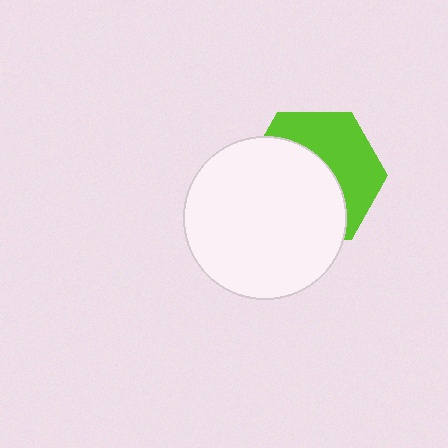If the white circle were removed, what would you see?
You would see the complete lime hexagon.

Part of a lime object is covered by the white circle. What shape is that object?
It is a hexagon.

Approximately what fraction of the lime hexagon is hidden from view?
Roughly 56% of the lime hexagon is hidden behind the white circle.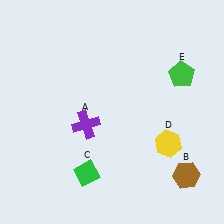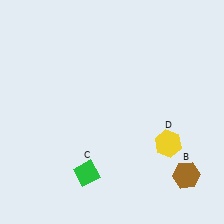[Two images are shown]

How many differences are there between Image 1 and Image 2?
There are 2 differences between the two images.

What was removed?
The purple cross (A), the green pentagon (E) were removed in Image 2.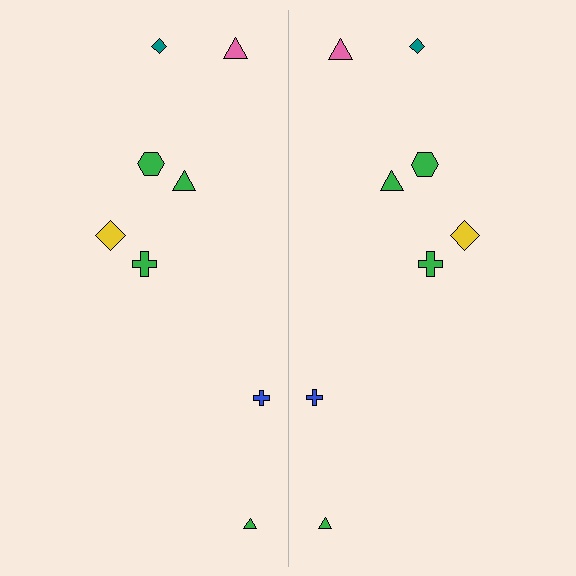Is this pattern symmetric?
Yes, this pattern has bilateral (reflection) symmetry.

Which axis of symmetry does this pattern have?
The pattern has a vertical axis of symmetry running through the center of the image.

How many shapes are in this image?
There are 16 shapes in this image.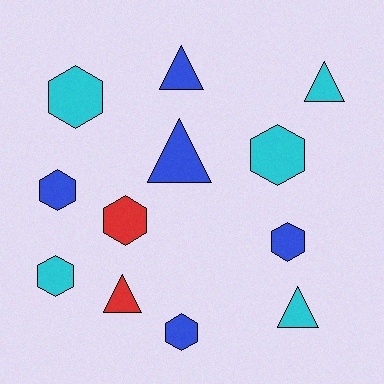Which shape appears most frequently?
Hexagon, with 7 objects.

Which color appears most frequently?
Blue, with 5 objects.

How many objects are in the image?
There are 12 objects.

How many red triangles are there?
There is 1 red triangle.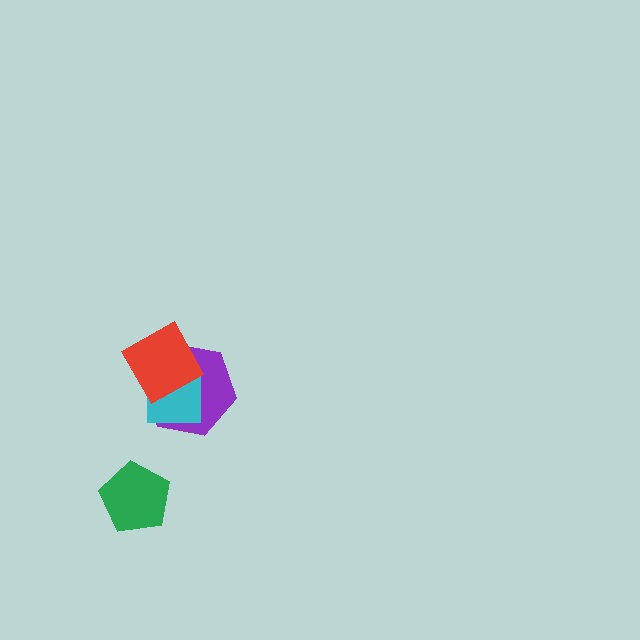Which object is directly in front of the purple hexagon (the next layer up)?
The cyan square is directly in front of the purple hexagon.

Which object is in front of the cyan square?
The red diamond is in front of the cyan square.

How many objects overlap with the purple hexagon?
2 objects overlap with the purple hexagon.